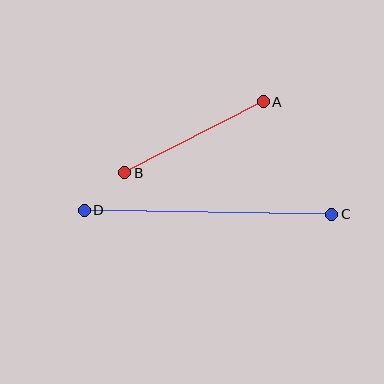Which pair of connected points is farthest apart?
Points C and D are farthest apart.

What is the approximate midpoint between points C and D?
The midpoint is at approximately (208, 212) pixels.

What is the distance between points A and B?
The distance is approximately 156 pixels.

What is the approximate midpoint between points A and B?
The midpoint is at approximately (194, 137) pixels.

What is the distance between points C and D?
The distance is approximately 247 pixels.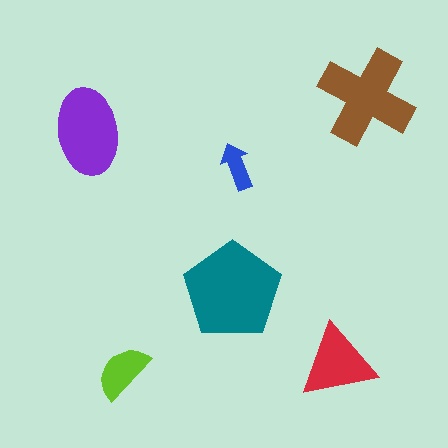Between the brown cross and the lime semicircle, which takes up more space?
The brown cross.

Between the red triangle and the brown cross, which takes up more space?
The brown cross.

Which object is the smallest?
The blue arrow.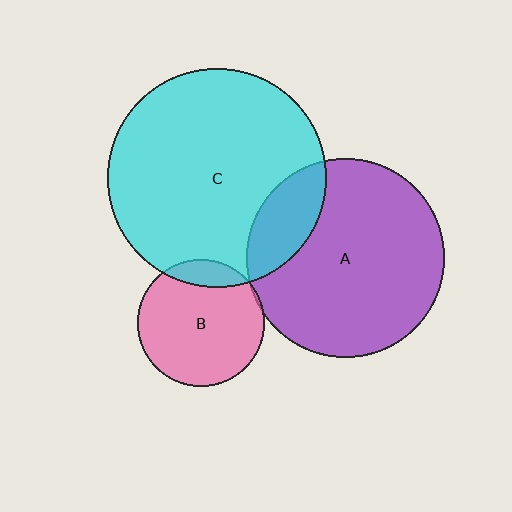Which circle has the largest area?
Circle C (cyan).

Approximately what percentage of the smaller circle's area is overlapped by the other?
Approximately 5%.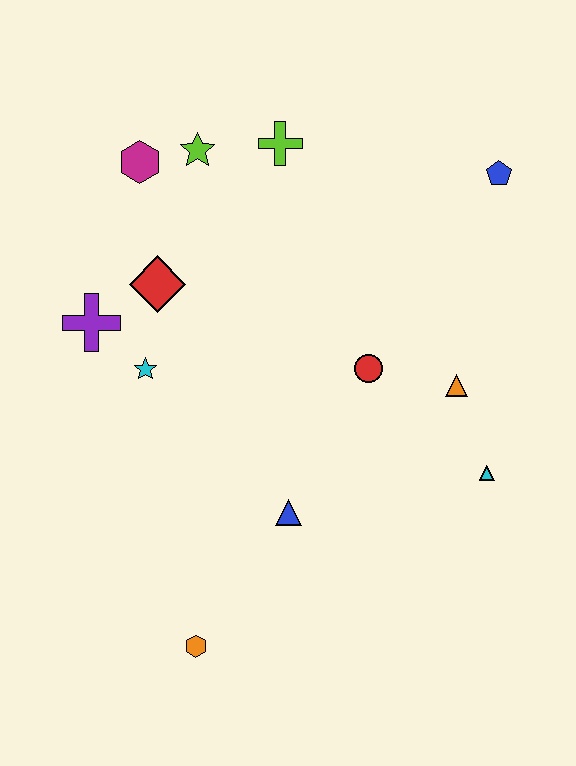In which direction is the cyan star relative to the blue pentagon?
The cyan star is to the left of the blue pentagon.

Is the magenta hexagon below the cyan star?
No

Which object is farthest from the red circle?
The orange hexagon is farthest from the red circle.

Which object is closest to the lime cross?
The lime star is closest to the lime cross.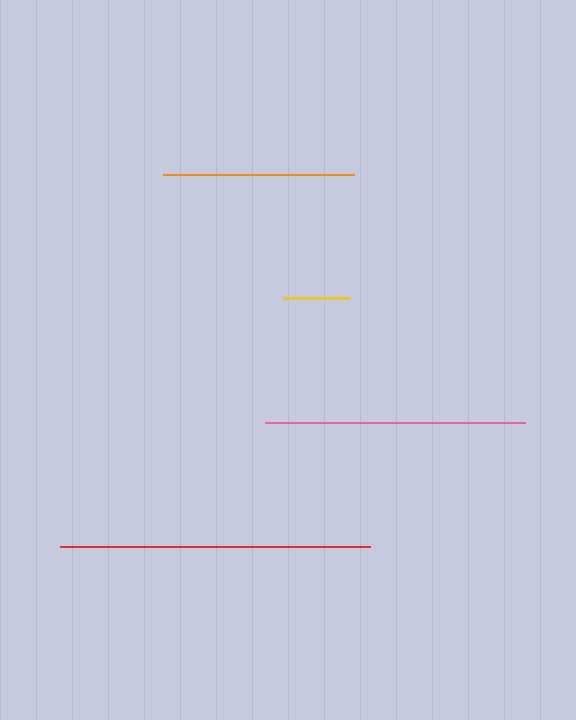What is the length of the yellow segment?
The yellow segment is approximately 66 pixels long.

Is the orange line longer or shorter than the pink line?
The pink line is longer than the orange line.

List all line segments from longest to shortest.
From longest to shortest: red, pink, orange, yellow.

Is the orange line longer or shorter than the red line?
The red line is longer than the orange line.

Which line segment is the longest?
The red line is the longest at approximately 310 pixels.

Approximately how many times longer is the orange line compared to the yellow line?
The orange line is approximately 2.9 times the length of the yellow line.